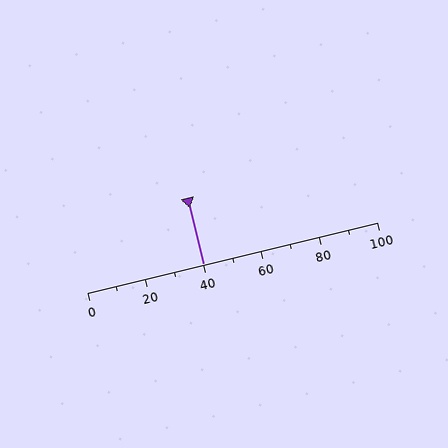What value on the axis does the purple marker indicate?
The marker indicates approximately 40.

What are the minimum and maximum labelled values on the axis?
The axis runs from 0 to 100.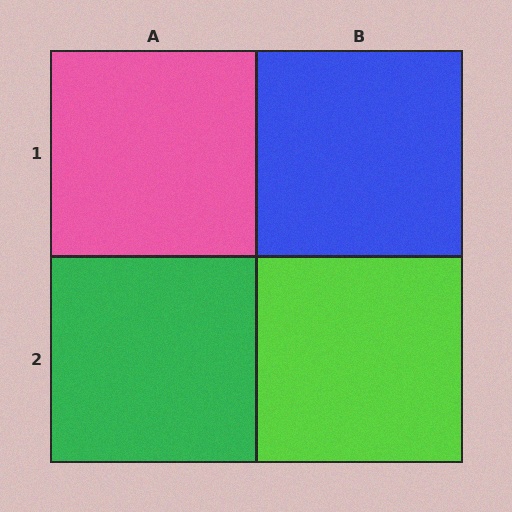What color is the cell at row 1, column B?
Blue.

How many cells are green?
1 cell is green.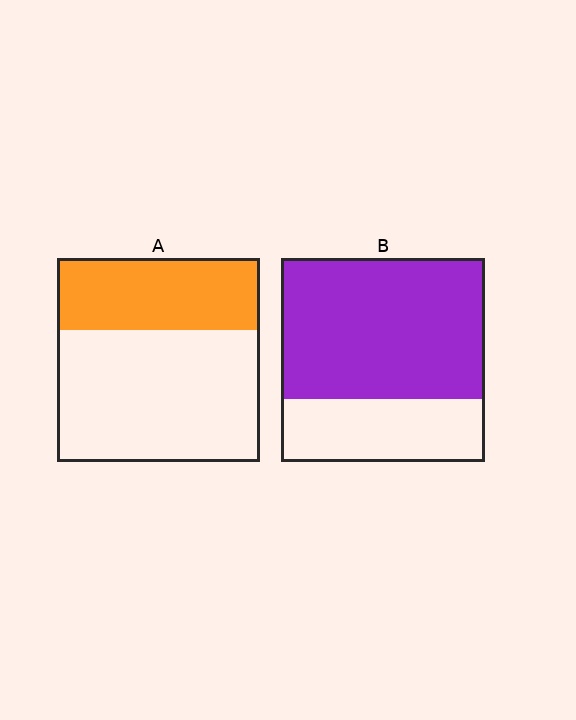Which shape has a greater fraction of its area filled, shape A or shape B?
Shape B.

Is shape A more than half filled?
No.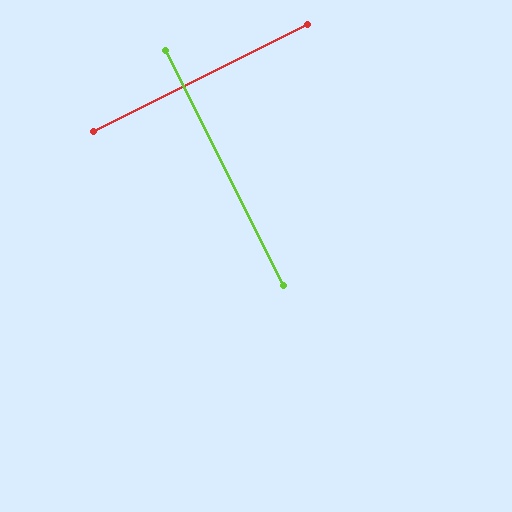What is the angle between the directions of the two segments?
Approximately 90 degrees.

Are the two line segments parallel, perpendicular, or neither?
Perpendicular — they meet at approximately 90°.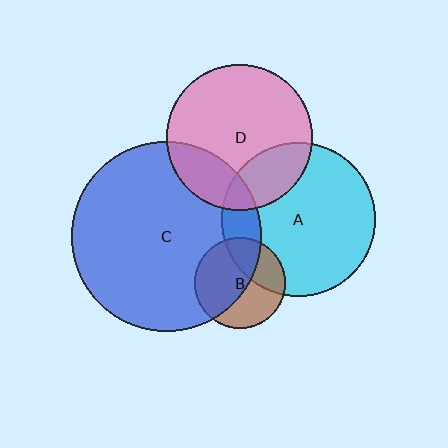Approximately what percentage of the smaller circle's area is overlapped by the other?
Approximately 30%.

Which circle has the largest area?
Circle C (blue).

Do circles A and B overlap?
Yes.